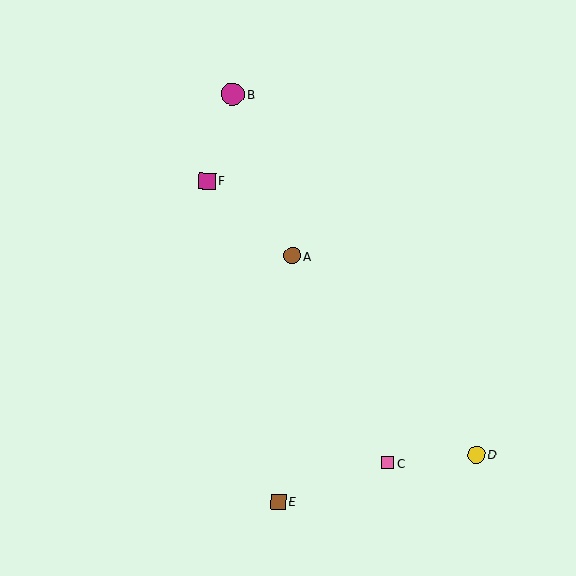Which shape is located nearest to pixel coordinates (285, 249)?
The brown circle (labeled A) at (292, 256) is nearest to that location.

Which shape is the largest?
The magenta circle (labeled B) is the largest.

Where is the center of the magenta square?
The center of the magenta square is at (207, 181).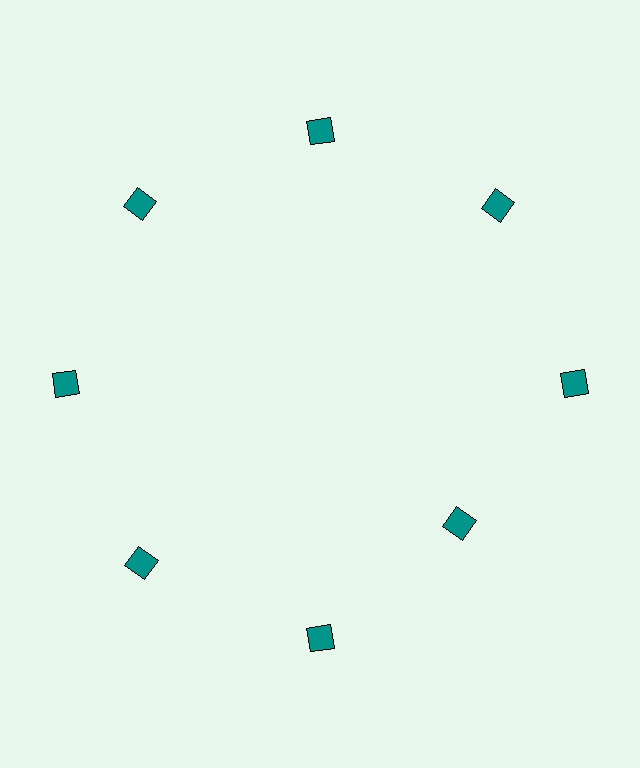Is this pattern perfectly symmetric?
No. The 8 teal squares are arranged in a ring, but one element near the 4 o'clock position is pulled inward toward the center, breaking the 8-fold rotational symmetry.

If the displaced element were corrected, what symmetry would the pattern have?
It would have 8-fold rotational symmetry — the pattern would map onto itself every 45 degrees.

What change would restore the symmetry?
The symmetry would be restored by moving it outward, back onto the ring so that all 8 squares sit at equal angles and equal distance from the center.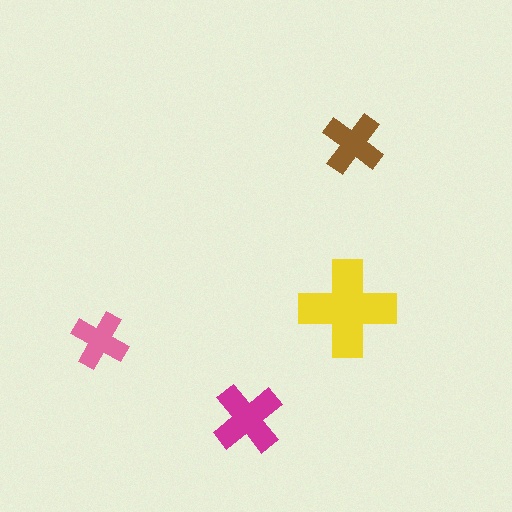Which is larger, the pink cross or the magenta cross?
The magenta one.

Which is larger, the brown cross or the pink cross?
The brown one.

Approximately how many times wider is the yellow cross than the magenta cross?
About 1.5 times wider.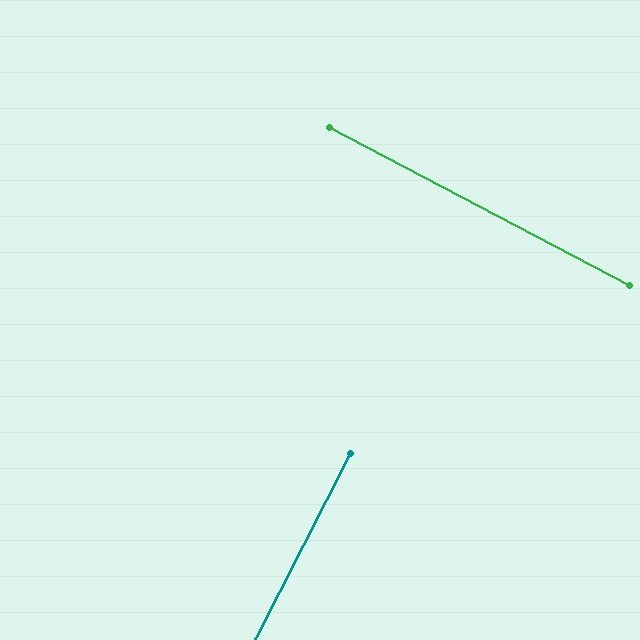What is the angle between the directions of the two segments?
Approximately 89 degrees.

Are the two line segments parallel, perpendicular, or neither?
Perpendicular — they meet at approximately 89°.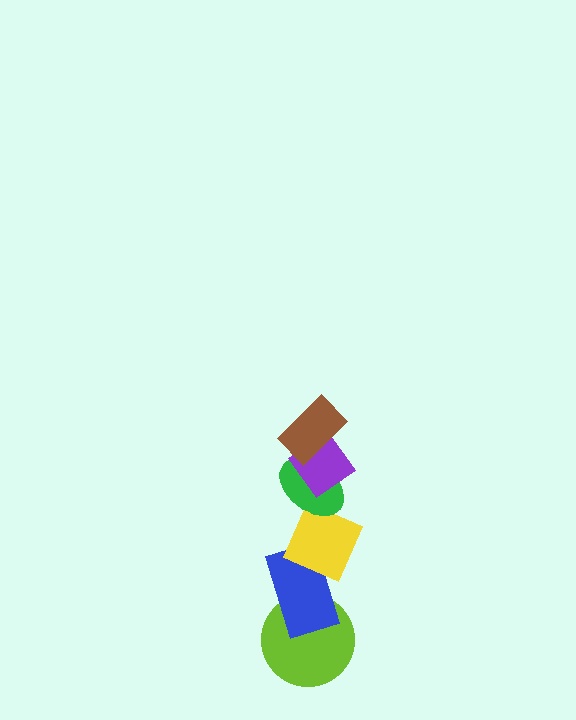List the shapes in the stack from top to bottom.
From top to bottom: the brown rectangle, the purple diamond, the green ellipse, the yellow diamond, the blue rectangle, the lime circle.